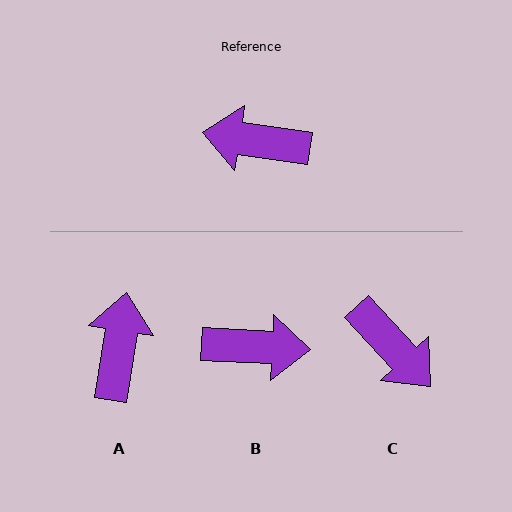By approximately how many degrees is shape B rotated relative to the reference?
Approximately 174 degrees clockwise.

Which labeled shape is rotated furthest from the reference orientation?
B, about 174 degrees away.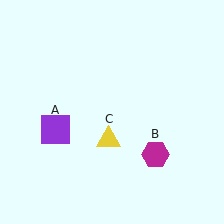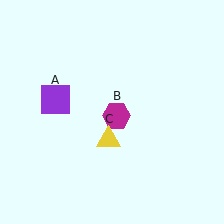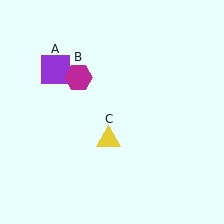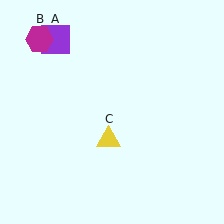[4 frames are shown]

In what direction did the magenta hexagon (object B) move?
The magenta hexagon (object B) moved up and to the left.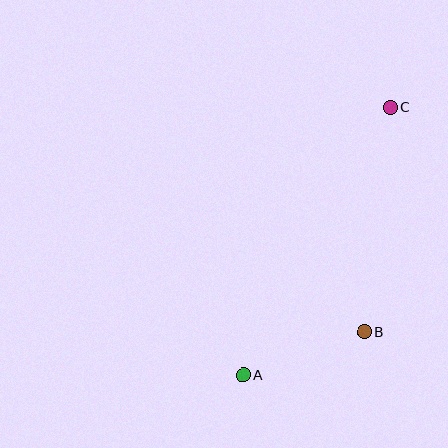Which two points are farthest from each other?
Points A and C are farthest from each other.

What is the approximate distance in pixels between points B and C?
The distance between B and C is approximately 226 pixels.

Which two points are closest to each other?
Points A and B are closest to each other.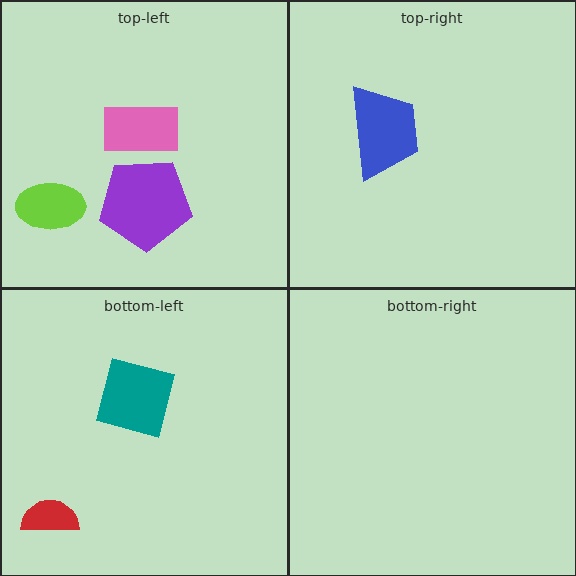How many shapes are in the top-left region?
3.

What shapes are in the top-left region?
The lime ellipse, the purple pentagon, the pink rectangle.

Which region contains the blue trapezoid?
The top-right region.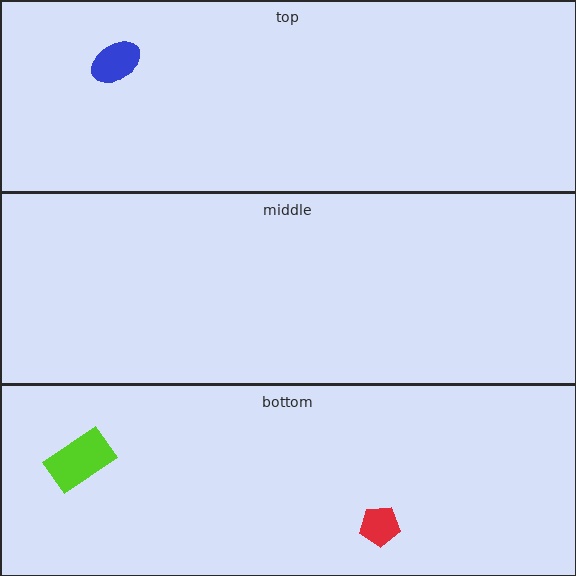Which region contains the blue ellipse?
The top region.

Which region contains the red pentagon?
The bottom region.